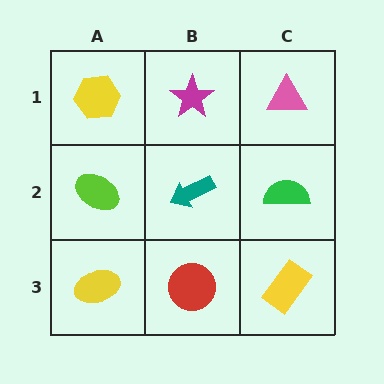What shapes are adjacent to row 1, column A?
A lime ellipse (row 2, column A), a magenta star (row 1, column B).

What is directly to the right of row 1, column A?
A magenta star.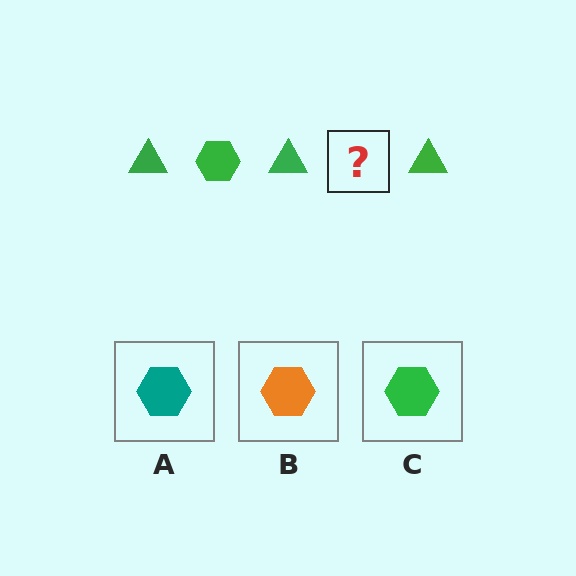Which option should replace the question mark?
Option C.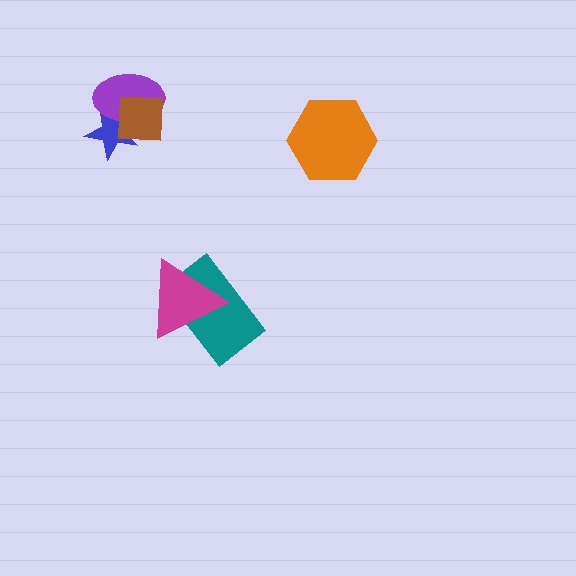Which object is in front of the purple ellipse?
The brown square is in front of the purple ellipse.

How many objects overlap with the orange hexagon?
0 objects overlap with the orange hexagon.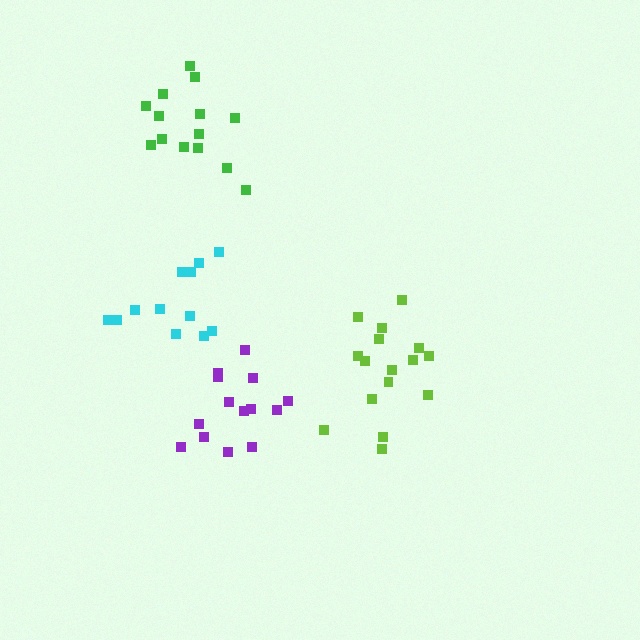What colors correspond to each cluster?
The clusters are colored: green, purple, lime, cyan.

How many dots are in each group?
Group 1: 14 dots, Group 2: 14 dots, Group 3: 16 dots, Group 4: 12 dots (56 total).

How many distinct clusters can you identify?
There are 4 distinct clusters.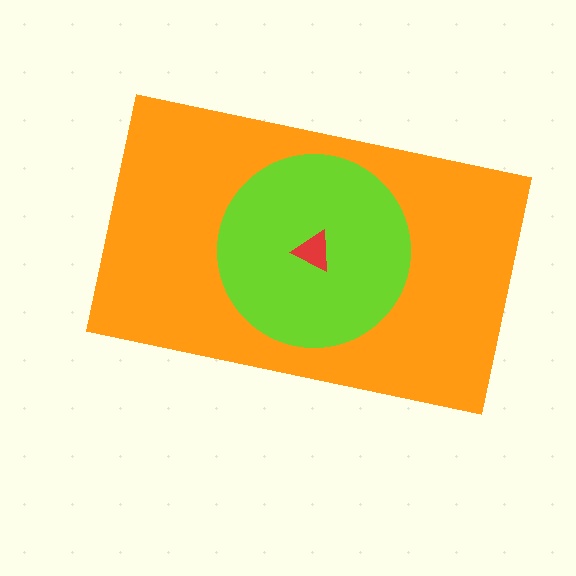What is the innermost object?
The red triangle.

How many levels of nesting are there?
3.